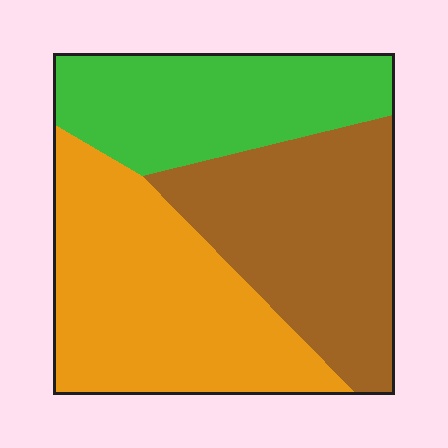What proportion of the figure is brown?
Brown takes up about one third (1/3) of the figure.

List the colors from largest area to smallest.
From largest to smallest: orange, brown, green.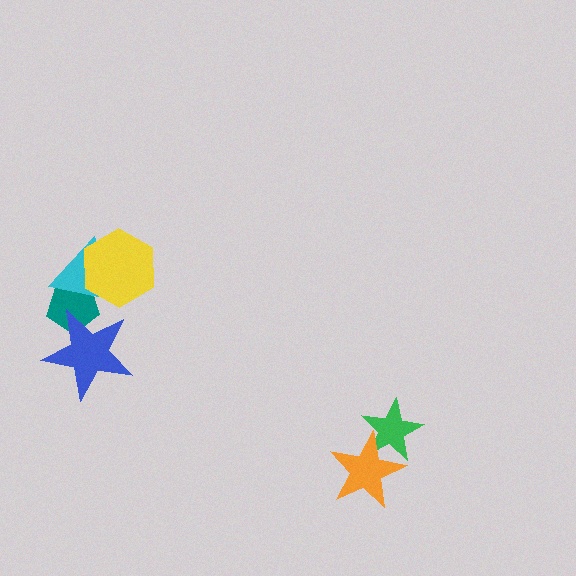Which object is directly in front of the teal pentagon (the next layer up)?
The cyan triangle is directly in front of the teal pentagon.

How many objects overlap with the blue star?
2 objects overlap with the blue star.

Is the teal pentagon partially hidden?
Yes, it is partially covered by another shape.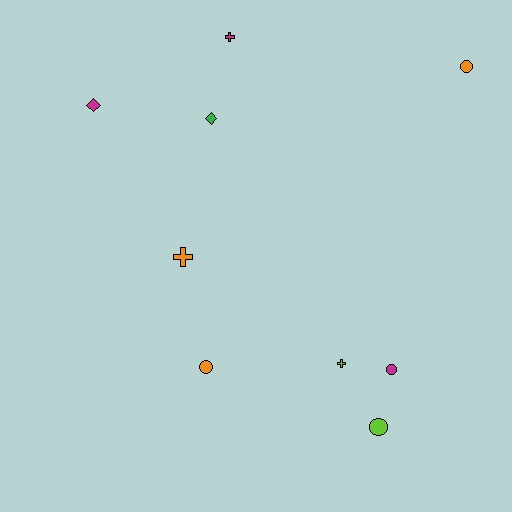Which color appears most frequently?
Orange, with 3 objects.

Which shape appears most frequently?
Circle, with 4 objects.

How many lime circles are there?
There is 1 lime circle.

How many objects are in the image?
There are 9 objects.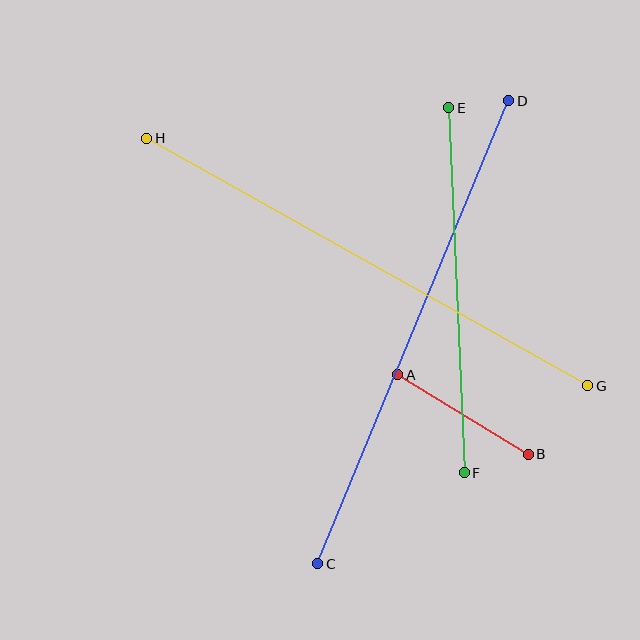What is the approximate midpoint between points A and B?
The midpoint is at approximately (463, 415) pixels.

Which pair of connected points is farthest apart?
Points G and H are farthest apart.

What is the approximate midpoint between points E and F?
The midpoint is at approximately (456, 290) pixels.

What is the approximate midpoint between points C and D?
The midpoint is at approximately (413, 332) pixels.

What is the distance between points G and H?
The distance is approximately 506 pixels.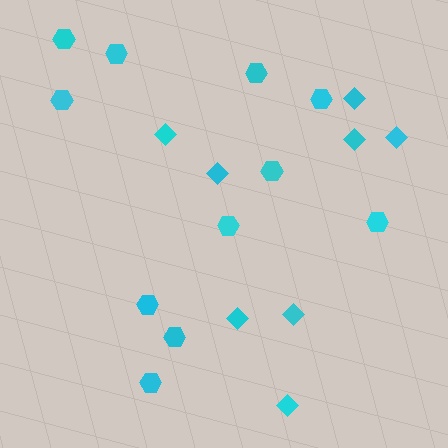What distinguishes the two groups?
There are 2 groups: one group of diamonds (8) and one group of hexagons (11).